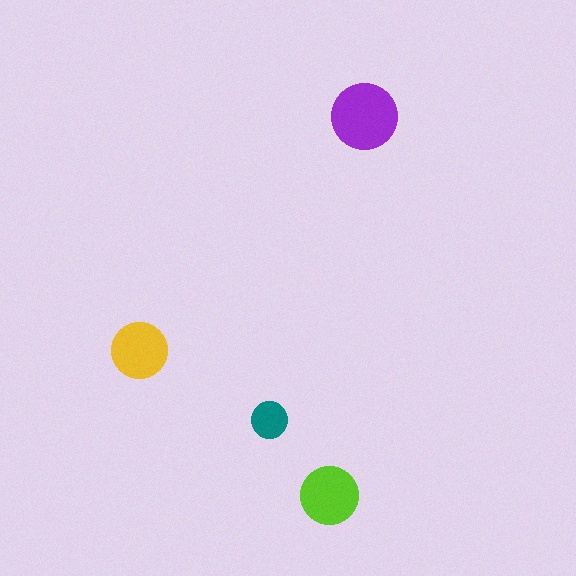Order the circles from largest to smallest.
the purple one, the lime one, the yellow one, the teal one.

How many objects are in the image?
There are 4 objects in the image.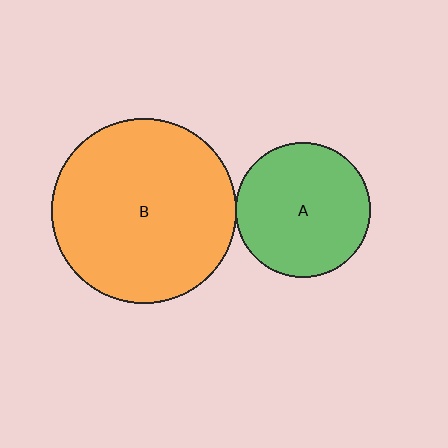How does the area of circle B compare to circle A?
Approximately 1.9 times.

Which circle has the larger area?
Circle B (orange).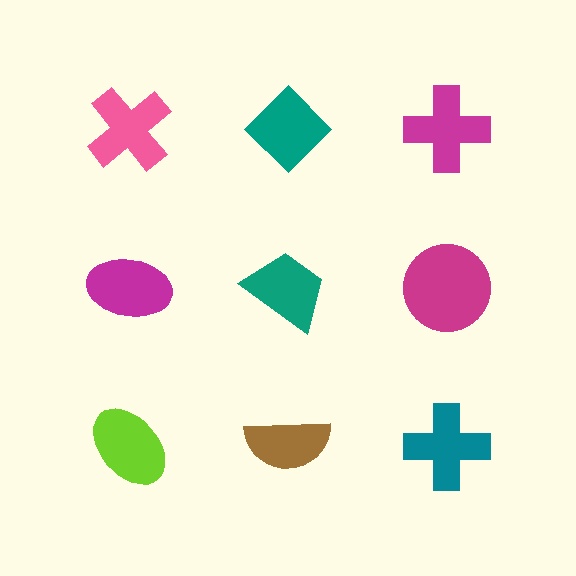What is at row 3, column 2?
A brown semicircle.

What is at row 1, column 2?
A teal diamond.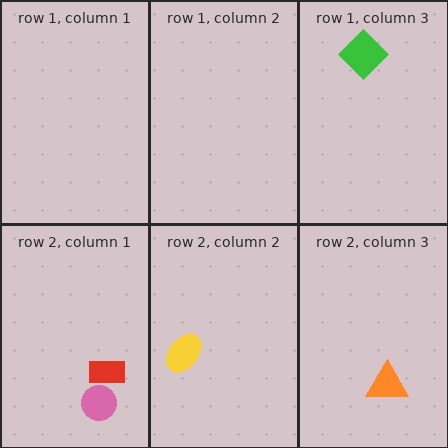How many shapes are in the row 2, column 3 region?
1.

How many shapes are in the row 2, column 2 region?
1.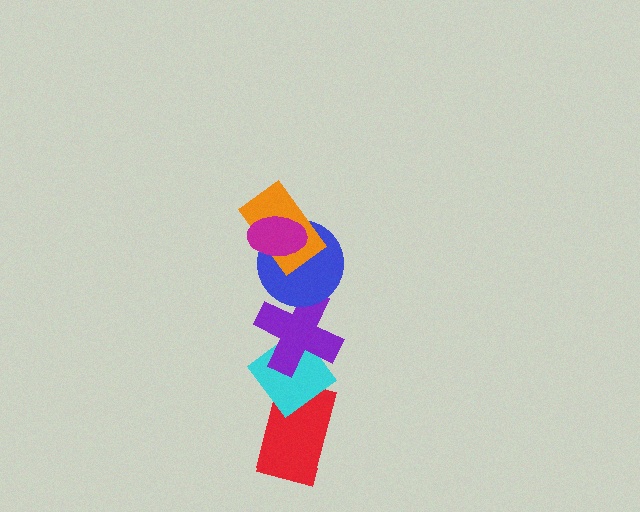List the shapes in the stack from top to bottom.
From top to bottom: the magenta ellipse, the orange rectangle, the blue circle, the purple cross, the cyan diamond, the red rectangle.